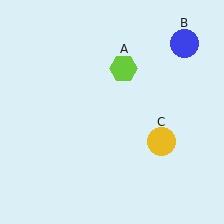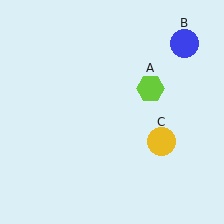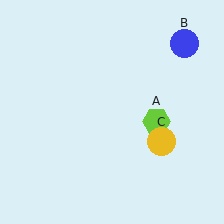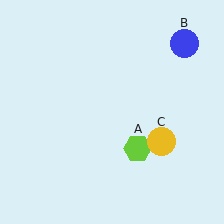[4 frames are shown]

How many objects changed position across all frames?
1 object changed position: lime hexagon (object A).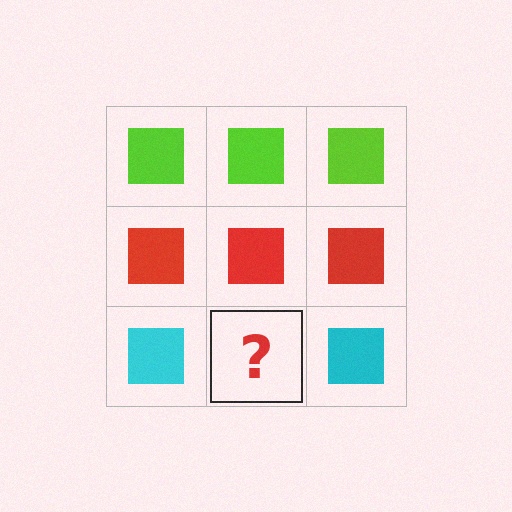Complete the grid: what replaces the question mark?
The question mark should be replaced with a cyan square.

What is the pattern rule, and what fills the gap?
The rule is that each row has a consistent color. The gap should be filled with a cyan square.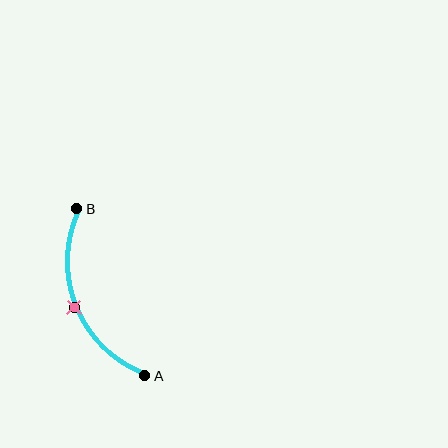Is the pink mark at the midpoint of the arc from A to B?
Yes. The pink mark lies on the arc at equal arc-length from both A and B — it is the arc midpoint.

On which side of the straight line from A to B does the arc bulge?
The arc bulges to the left of the straight line connecting A and B.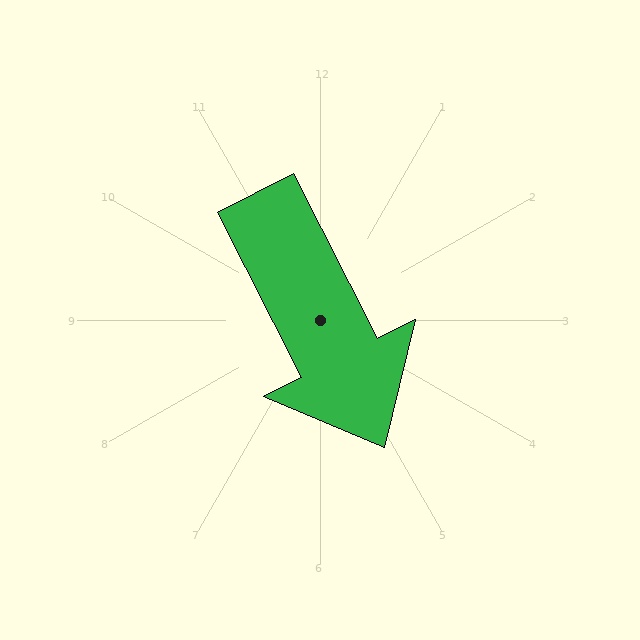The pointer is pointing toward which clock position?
Roughly 5 o'clock.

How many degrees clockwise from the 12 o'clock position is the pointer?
Approximately 153 degrees.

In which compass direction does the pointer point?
Southeast.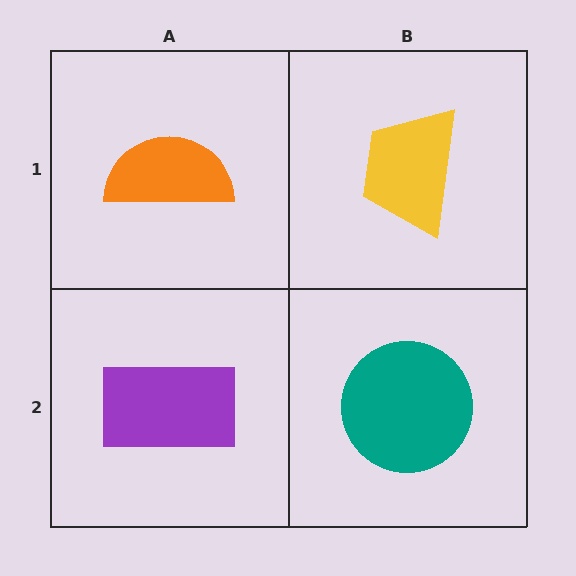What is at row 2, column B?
A teal circle.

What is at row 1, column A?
An orange semicircle.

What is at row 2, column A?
A purple rectangle.